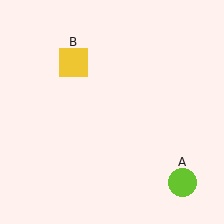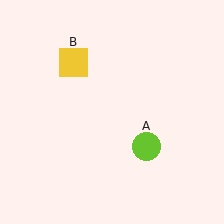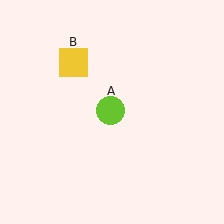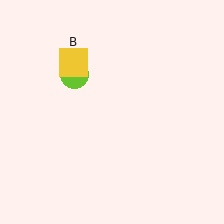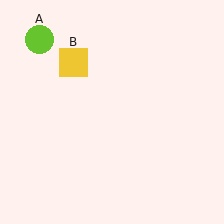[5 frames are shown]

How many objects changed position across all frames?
1 object changed position: lime circle (object A).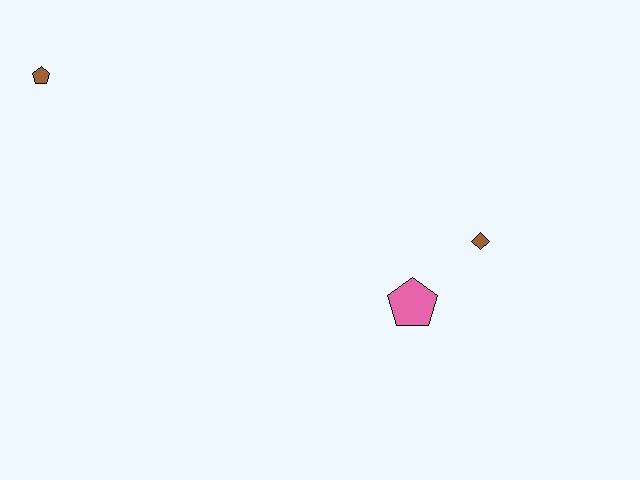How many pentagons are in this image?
There are 2 pentagons.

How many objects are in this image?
There are 3 objects.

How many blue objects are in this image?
There are no blue objects.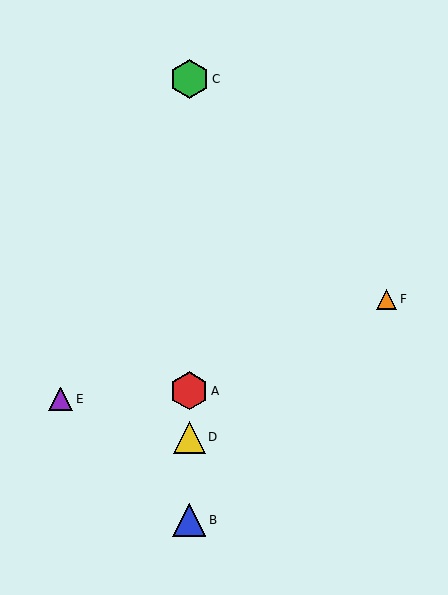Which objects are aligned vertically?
Objects A, B, C, D are aligned vertically.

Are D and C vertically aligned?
Yes, both are at x≈189.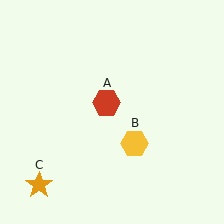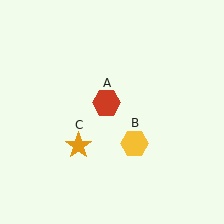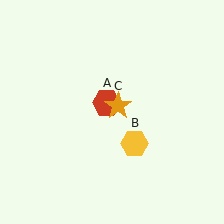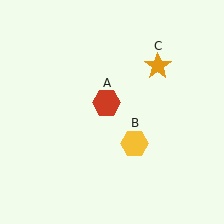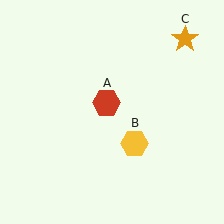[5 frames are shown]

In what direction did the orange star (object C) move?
The orange star (object C) moved up and to the right.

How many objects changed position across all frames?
1 object changed position: orange star (object C).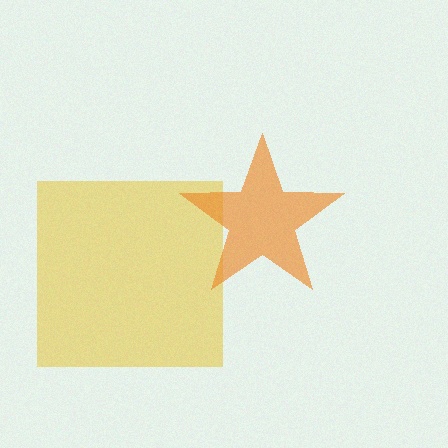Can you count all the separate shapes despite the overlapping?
Yes, there are 2 separate shapes.